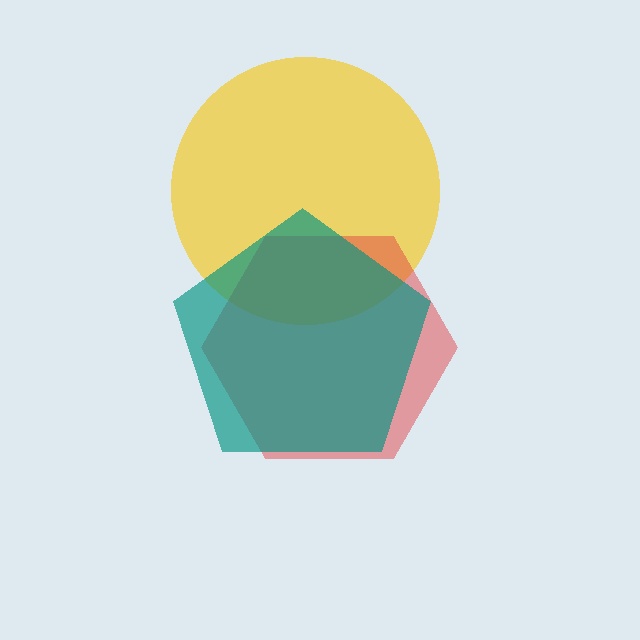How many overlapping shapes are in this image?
There are 3 overlapping shapes in the image.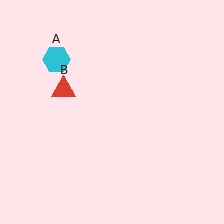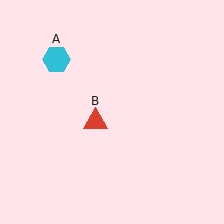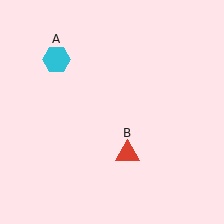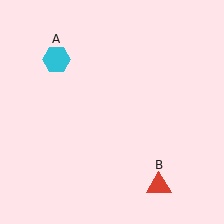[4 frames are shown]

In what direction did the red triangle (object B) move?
The red triangle (object B) moved down and to the right.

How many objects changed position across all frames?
1 object changed position: red triangle (object B).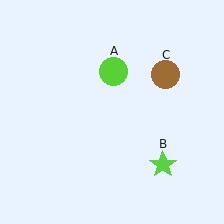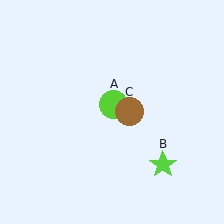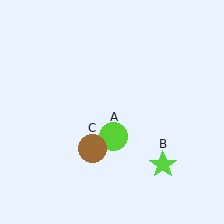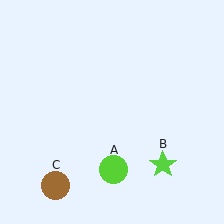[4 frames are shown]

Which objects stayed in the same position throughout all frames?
Lime star (object B) remained stationary.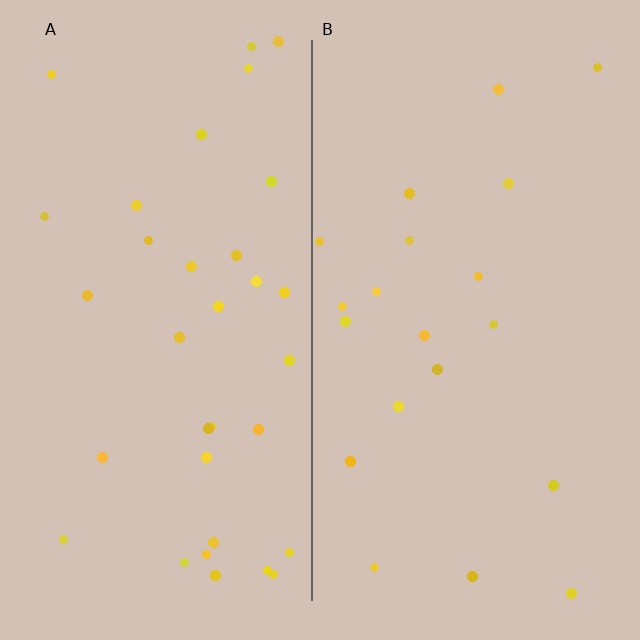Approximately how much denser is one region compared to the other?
Approximately 1.7× — region A over region B.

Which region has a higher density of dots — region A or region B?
A (the left).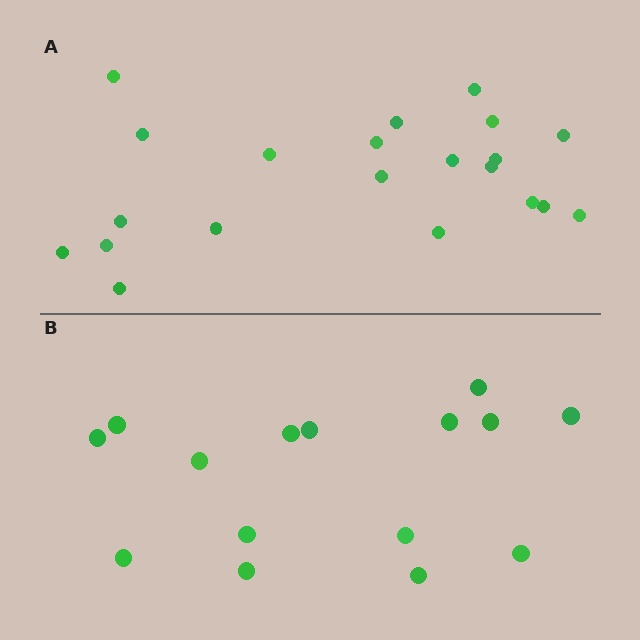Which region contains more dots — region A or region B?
Region A (the top region) has more dots.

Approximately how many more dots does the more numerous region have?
Region A has about 6 more dots than region B.